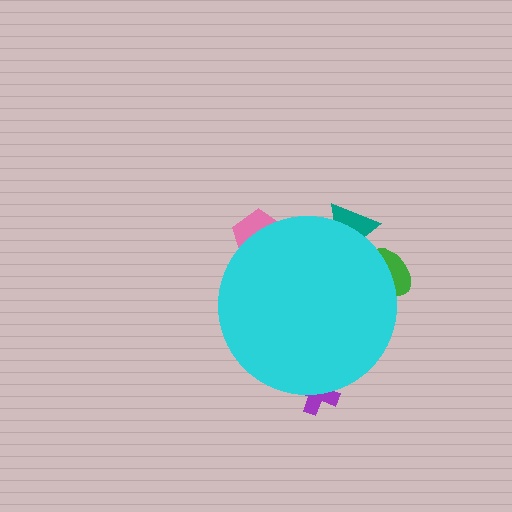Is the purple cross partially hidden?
Yes, the purple cross is partially hidden behind the cyan circle.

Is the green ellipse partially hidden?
Yes, the green ellipse is partially hidden behind the cyan circle.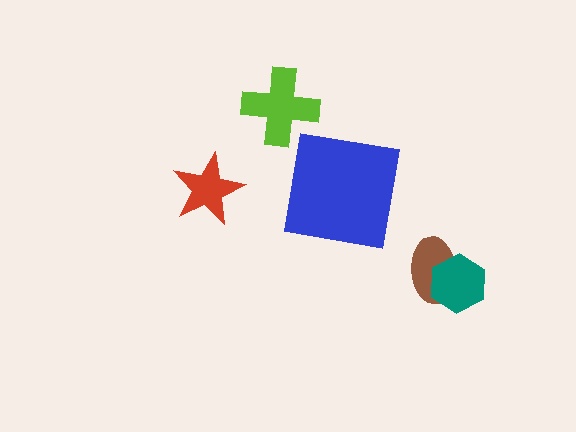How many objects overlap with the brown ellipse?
1 object overlaps with the brown ellipse.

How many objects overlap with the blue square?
0 objects overlap with the blue square.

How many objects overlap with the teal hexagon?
1 object overlaps with the teal hexagon.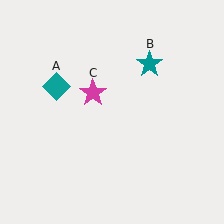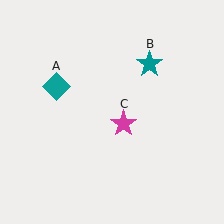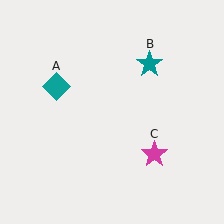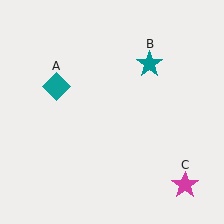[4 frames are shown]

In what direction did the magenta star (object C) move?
The magenta star (object C) moved down and to the right.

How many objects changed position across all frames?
1 object changed position: magenta star (object C).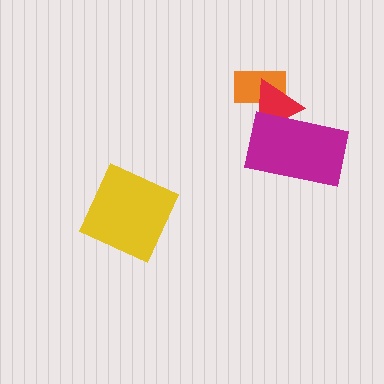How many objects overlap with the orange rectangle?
1 object overlaps with the orange rectangle.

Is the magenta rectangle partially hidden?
No, no other shape covers it.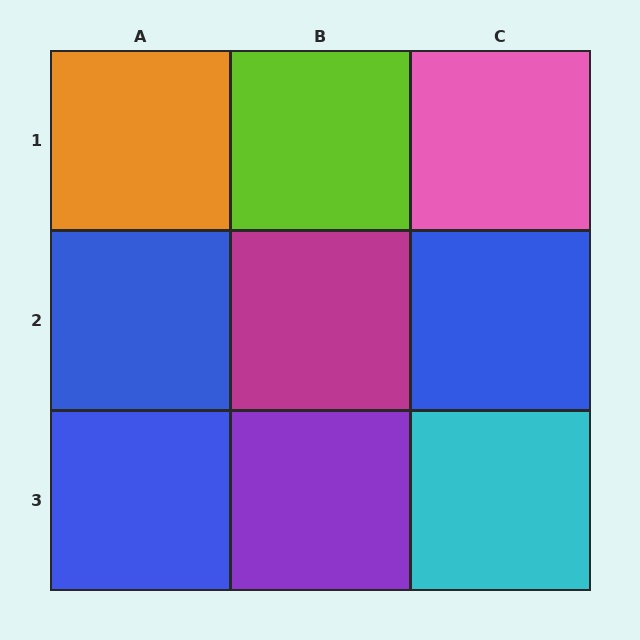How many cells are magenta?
1 cell is magenta.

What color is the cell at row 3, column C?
Cyan.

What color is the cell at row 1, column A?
Orange.